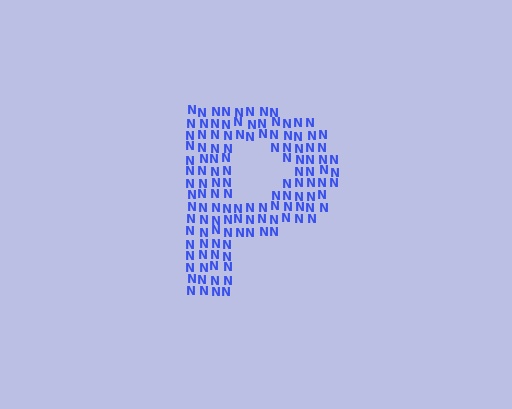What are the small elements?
The small elements are letter N's.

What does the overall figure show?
The overall figure shows the letter P.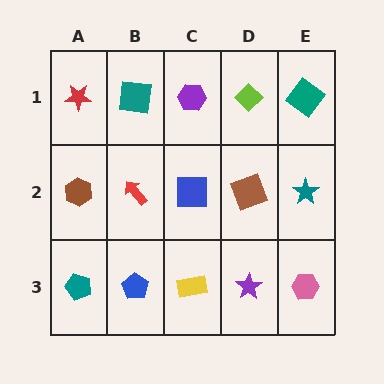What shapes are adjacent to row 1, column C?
A blue square (row 2, column C), a teal square (row 1, column B), a lime diamond (row 1, column D).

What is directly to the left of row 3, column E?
A purple star.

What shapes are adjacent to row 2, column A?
A red star (row 1, column A), a teal pentagon (row 3, column A), a red arrow (row 2, column B).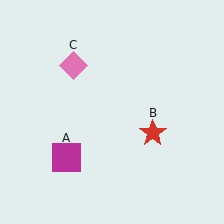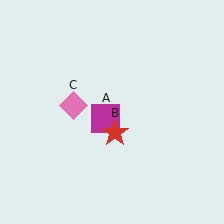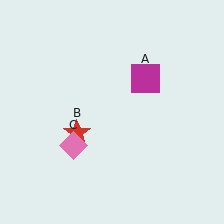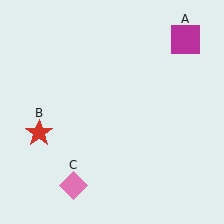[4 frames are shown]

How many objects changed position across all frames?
3 objects changed position: magenta square (object A), red star (object B), pink diamond (object C).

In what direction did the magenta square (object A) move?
The magenta square (object A) moved up and to the right.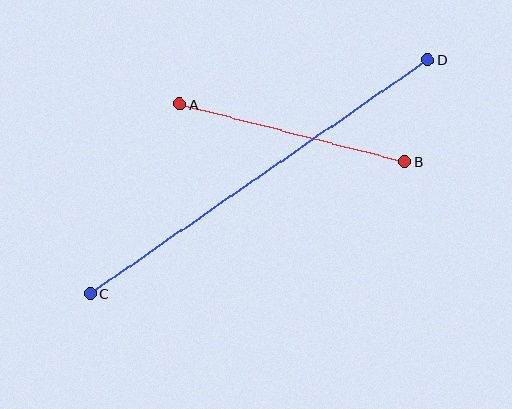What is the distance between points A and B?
The distance is approximately 232 pixels.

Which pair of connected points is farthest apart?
Points C and D are farthest apart.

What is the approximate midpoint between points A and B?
The midpoint is at approximately (292, 133) pixels.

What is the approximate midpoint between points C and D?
The midpoint is at approximately (259, 177) pixels.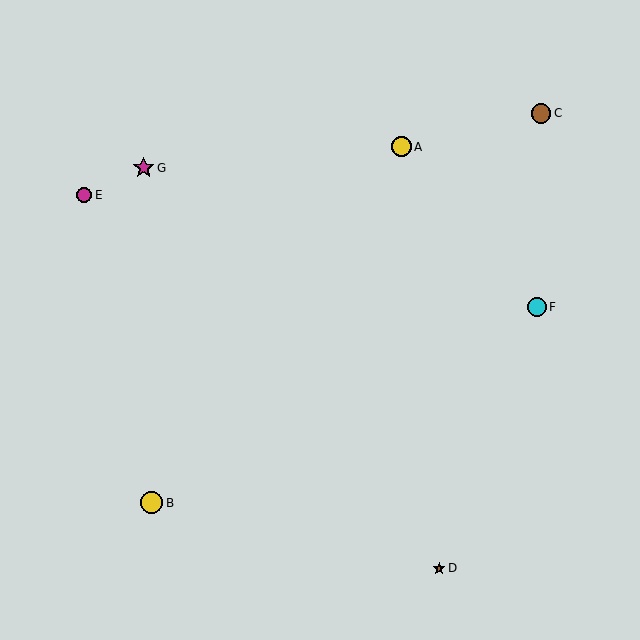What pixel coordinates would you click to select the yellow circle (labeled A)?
Click at (401, 147) to select the yellow circle A.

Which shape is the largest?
The yellow circle (labeled B) is the largest.